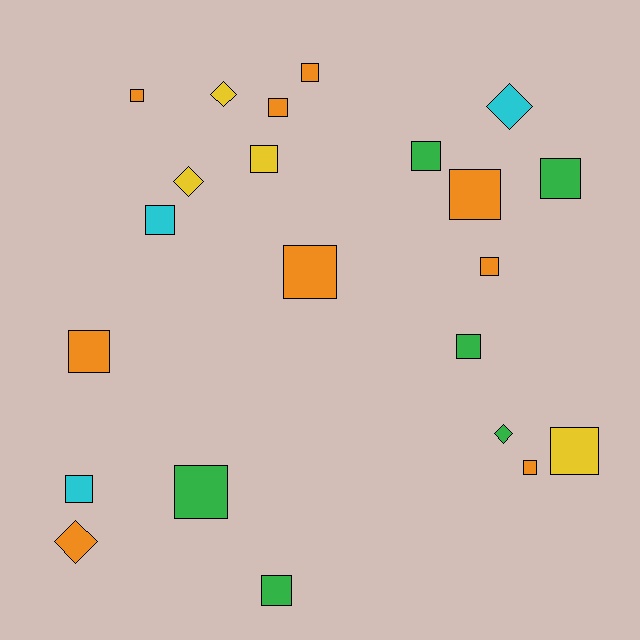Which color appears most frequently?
Orange, with 9 objects.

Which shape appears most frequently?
Square, with 17 objects.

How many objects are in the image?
There are 22 objects.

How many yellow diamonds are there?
There are 2 yellow diamonds.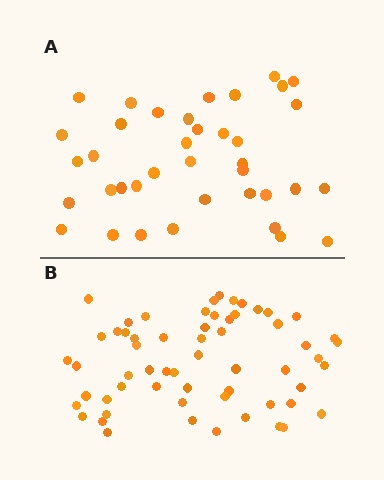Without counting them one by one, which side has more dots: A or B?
Region B (the bottom region) has more dots.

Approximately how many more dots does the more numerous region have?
Region B has approximately 20 more dots than region A.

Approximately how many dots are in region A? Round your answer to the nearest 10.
About 40 dots. (The exact count is 38, which rounds to 40.)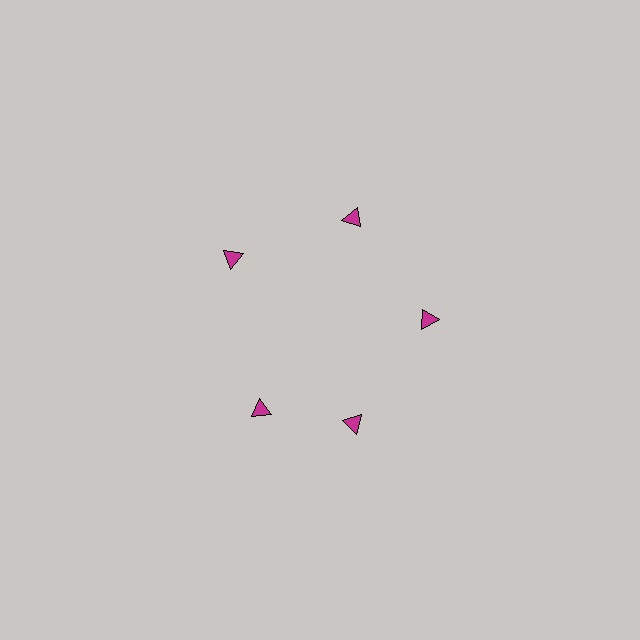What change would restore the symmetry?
The symmetry would be restored by rotating it back into even spacing with its neighbors so that all 5 triangles sit at equal angles and equal distance from the center.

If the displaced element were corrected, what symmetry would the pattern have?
It would have 5-fold rotational symmetry — the pattern would map onto itself every 72 degrees.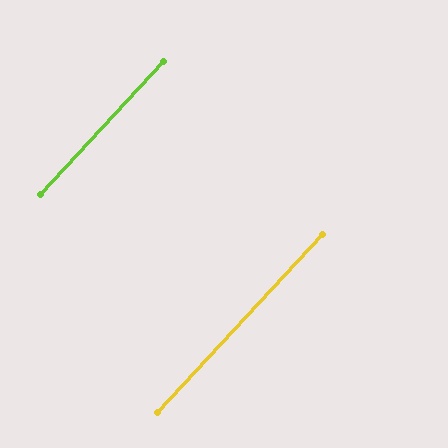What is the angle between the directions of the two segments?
Approximately 0 degrees.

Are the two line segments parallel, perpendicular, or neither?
Parallel — their directions differ by only 0.2°.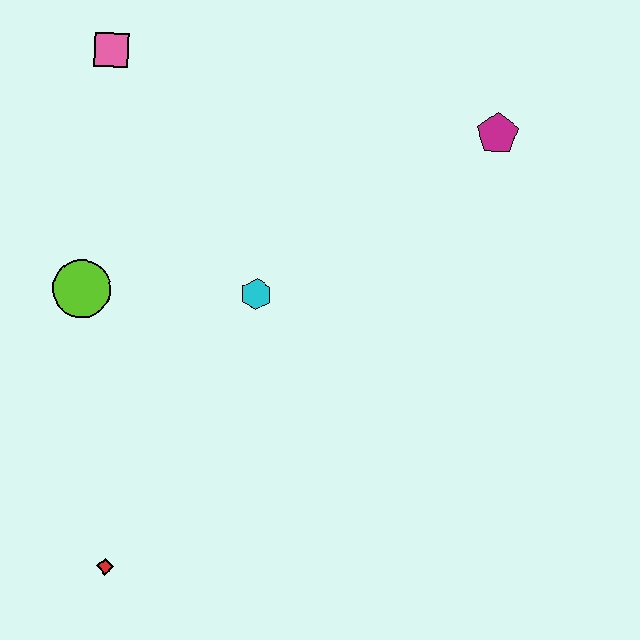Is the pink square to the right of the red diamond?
No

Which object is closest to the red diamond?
The lime circle is closest to the red diamond.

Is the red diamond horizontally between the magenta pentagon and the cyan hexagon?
No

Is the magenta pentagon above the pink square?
No